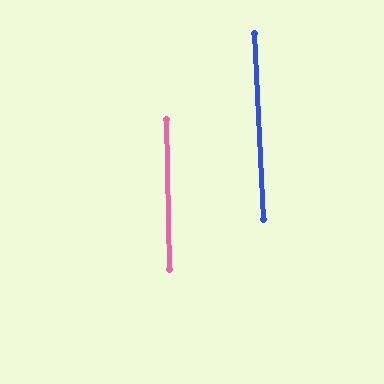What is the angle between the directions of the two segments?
Approximately 2 degrees.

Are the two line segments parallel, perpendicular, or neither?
Parallel — their directions differ by only 1.9°.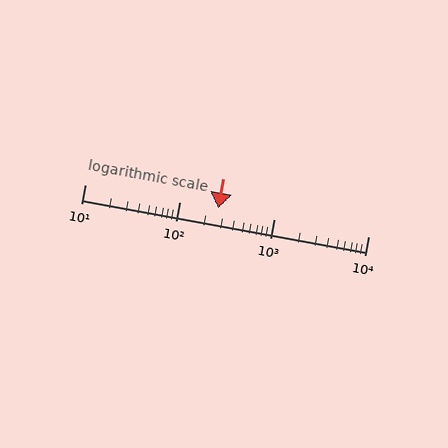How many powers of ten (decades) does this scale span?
The scale spans 3 decades, from 10 to 10000.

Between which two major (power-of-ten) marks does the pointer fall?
The pointer is between 100 and 1000.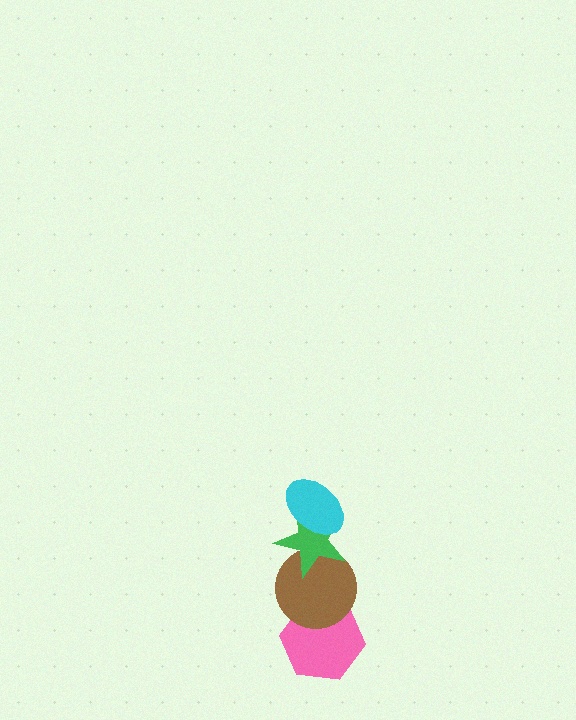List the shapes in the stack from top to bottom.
From top to bottom: the cyan ellipse, the green star, the brown circle, the pink hexagon.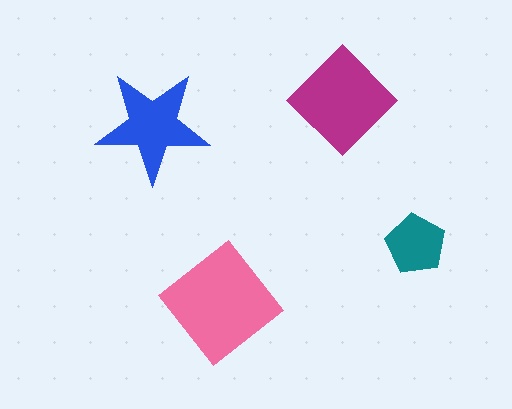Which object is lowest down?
The pink diamond is bottommost.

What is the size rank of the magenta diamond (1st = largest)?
2nd.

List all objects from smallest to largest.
The teal pentagon, the blue star, the magenta diamond, the pink diamond.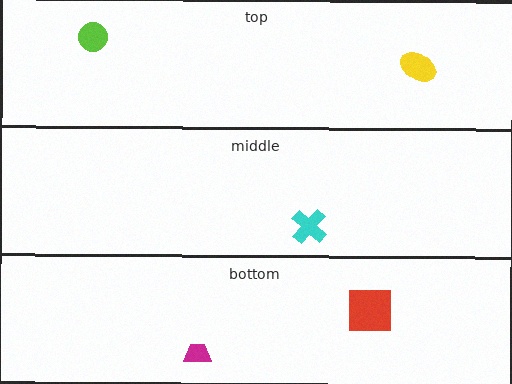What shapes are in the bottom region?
The magenta trapezoid, the red square.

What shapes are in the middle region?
The cyan cross.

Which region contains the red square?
The bottom region.